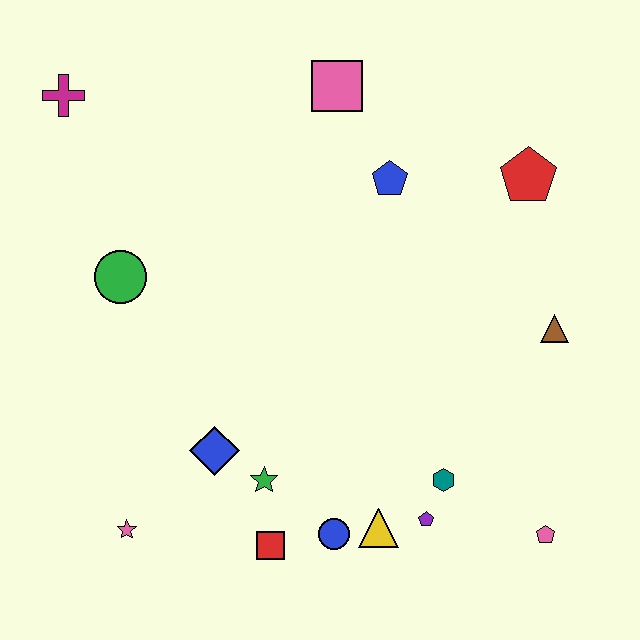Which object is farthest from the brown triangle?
The magenta cross is farthest from the brown triangle.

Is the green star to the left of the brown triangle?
Yes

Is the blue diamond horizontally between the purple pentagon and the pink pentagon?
No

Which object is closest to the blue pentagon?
The pink square is closest to the blue pentagon.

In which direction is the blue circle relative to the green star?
The blue circle is to the right of the green star.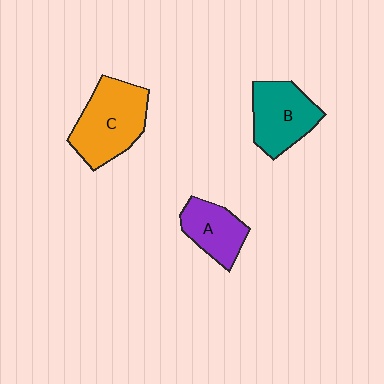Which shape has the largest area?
Shape C (orange).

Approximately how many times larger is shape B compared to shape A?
Approximately 1.3 times.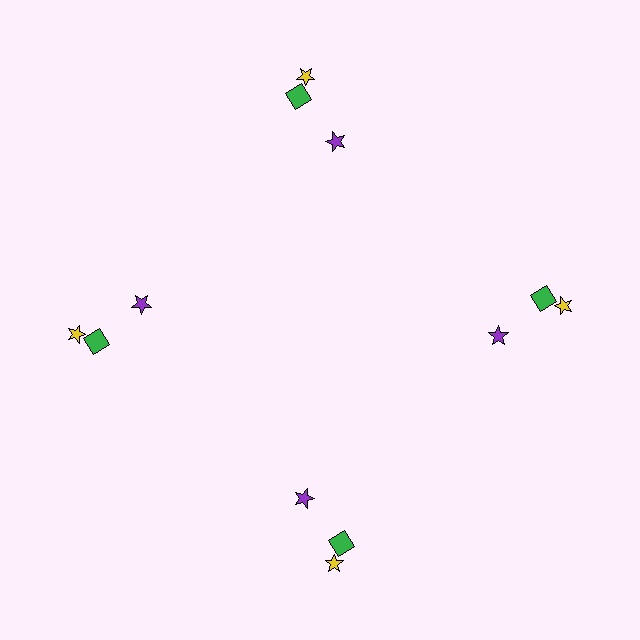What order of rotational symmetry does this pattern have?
This pattern has 4-fold rotational symmetry.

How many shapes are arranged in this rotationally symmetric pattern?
There are 12 shapes, arranged in 4 groups of 3.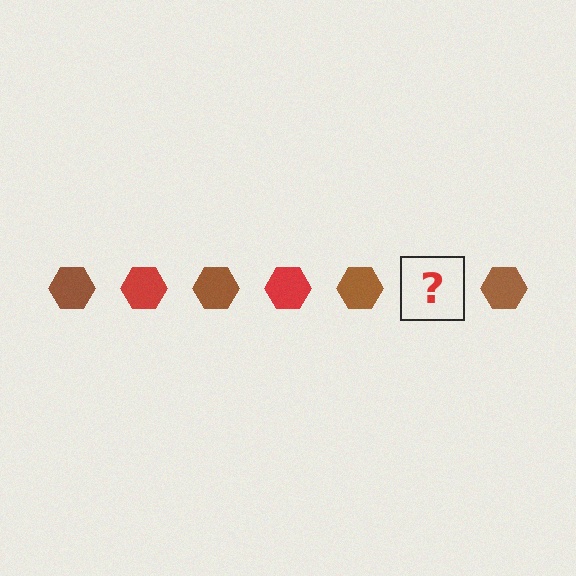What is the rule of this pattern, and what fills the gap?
The rule is that the pattern cycles through brown, red hexagons. The gap should be filled with a red hexagon.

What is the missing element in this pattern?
The missing element is a red hexagon.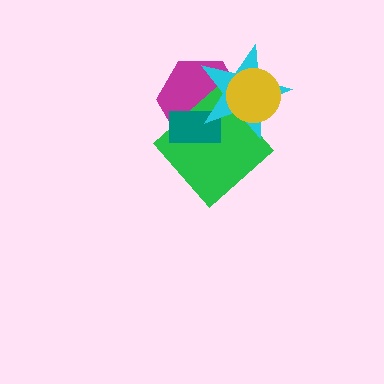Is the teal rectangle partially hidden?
Yes, it is partially covered by another shape.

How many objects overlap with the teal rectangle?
3 objects overlap with the teal rectangle.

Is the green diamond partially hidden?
Yes, it is partially covered by another shape.